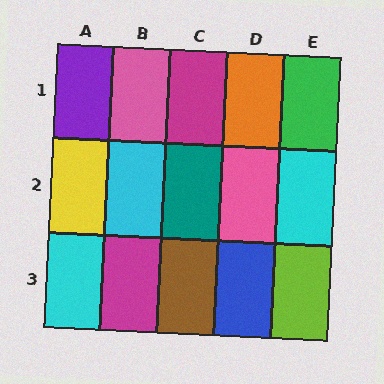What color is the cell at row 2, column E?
Cyan.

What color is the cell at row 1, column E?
Green.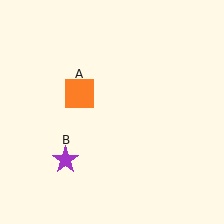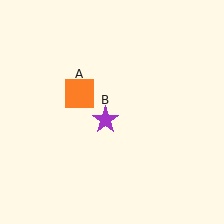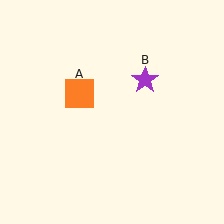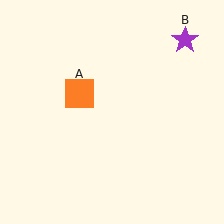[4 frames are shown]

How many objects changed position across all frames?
1 object changed position: purple star (object B).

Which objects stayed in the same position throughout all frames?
Orange square (object A) remained stationary.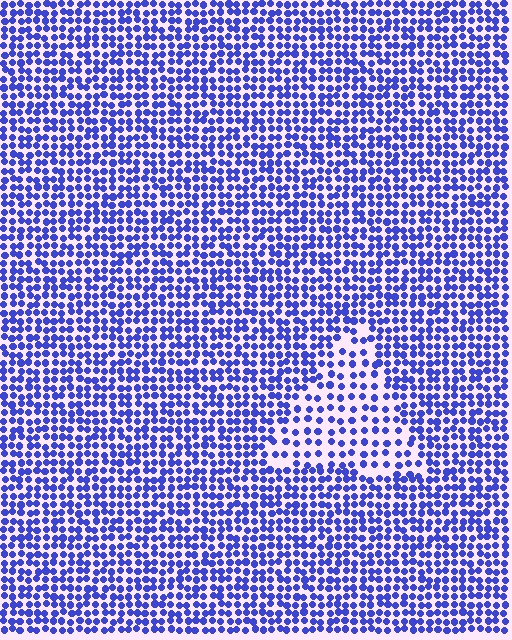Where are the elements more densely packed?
The elements are more densely packed outside the triangle boundary.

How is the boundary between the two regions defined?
The boundary is defined by a change in element density (approximately 1.8x ratio). All elements are the same color, size, and shape.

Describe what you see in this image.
The image contains small blue elements arranged at two different densities. A triangle-shaped region is visible where the elements are less densely packed than the surrounding area.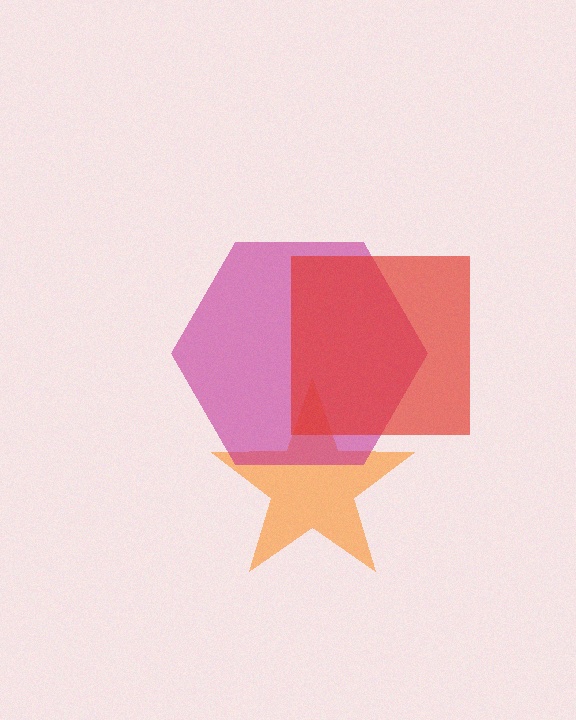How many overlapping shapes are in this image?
There are 3 overlapping shapes in the image.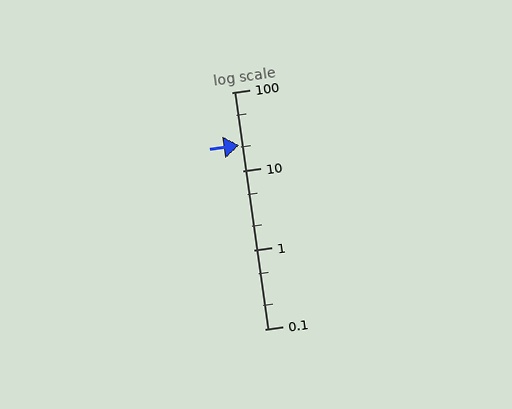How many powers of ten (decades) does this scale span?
The scale spans 3 decades, from 0.1 to 100.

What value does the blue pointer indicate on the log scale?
The pointer indicates approximately 21.